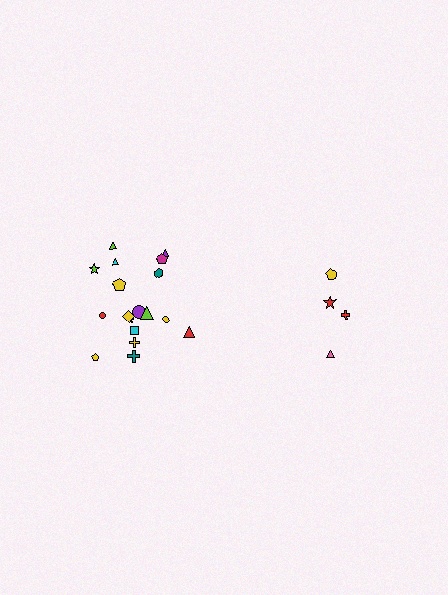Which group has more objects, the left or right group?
The left group.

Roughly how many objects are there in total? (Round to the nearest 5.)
Roughly 20 objects in total.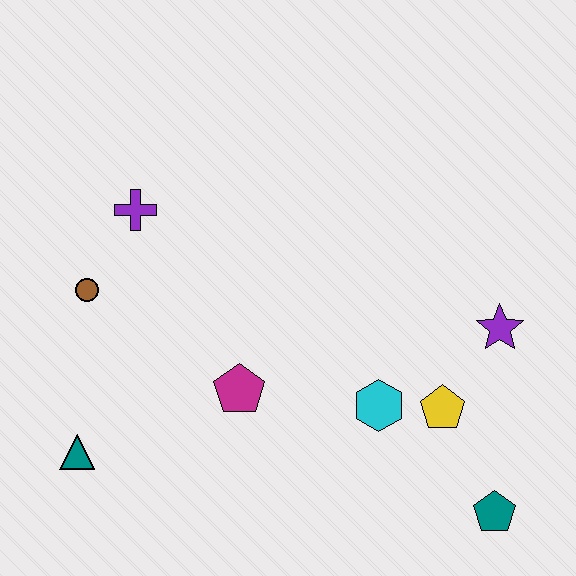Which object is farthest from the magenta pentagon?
The teal pentagon is farthest from the magenta pentagon.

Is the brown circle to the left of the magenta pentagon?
Yes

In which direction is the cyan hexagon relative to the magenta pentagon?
The cyan hexagon is to the right of the magenta pentagon.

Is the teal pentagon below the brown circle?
Yes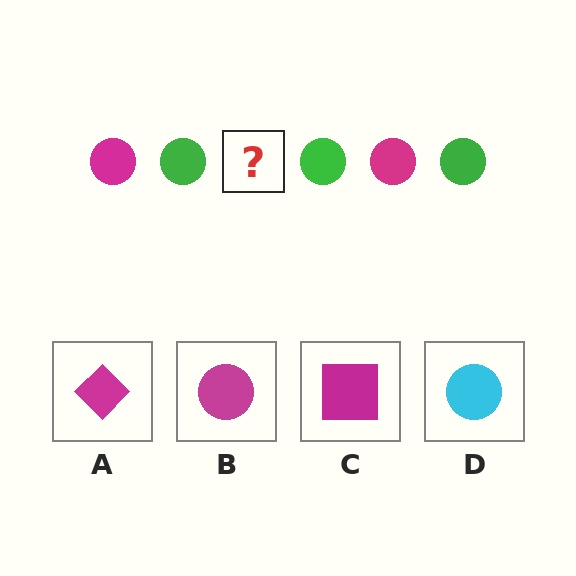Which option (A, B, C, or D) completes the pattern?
B.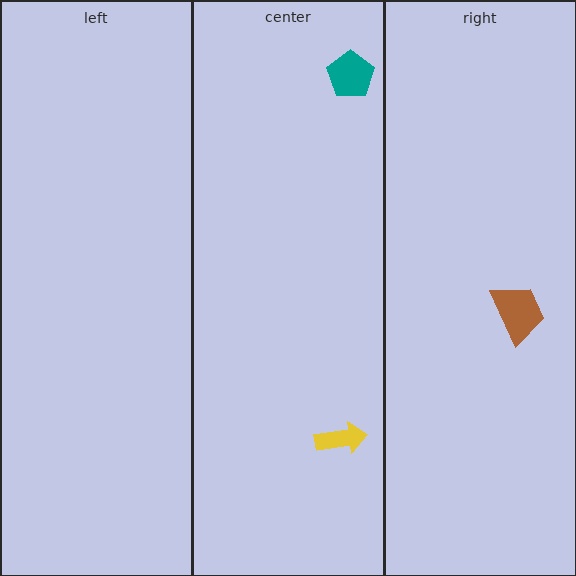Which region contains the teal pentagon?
The center region.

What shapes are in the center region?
The yellow arrow, the teal pentagon.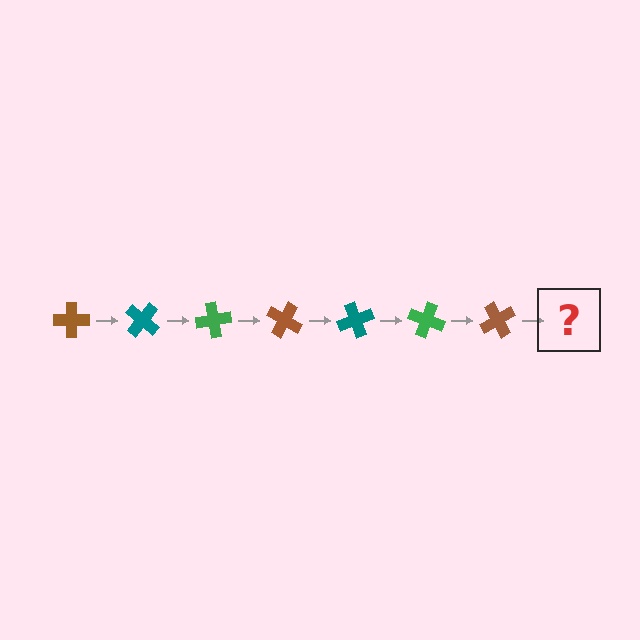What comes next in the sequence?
The next element should be a teal cross, rotated 280 degrees from the start.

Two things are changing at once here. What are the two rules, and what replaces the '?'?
The two rules are that it rotates 40 degrees each step and the color cycles through brown, teal, and green. The '?' should be a teal cross, rotated 280 degrees from the start.